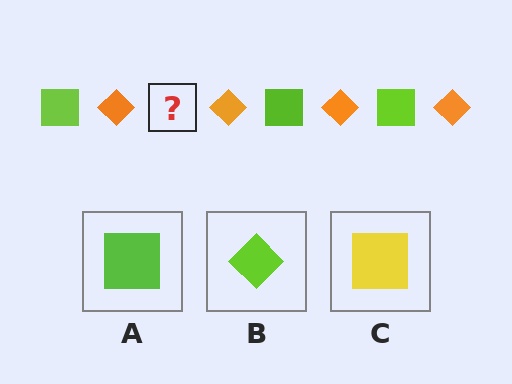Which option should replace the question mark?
Option A.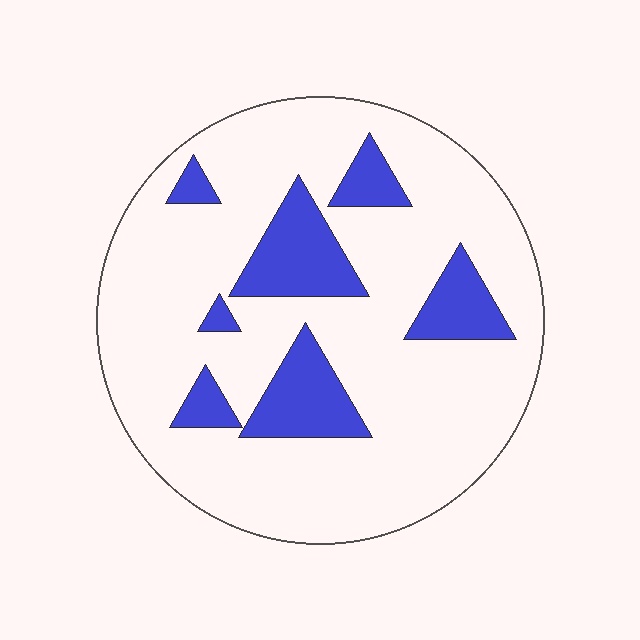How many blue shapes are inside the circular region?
7.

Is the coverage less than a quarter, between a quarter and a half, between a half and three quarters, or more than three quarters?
Less than a quarter.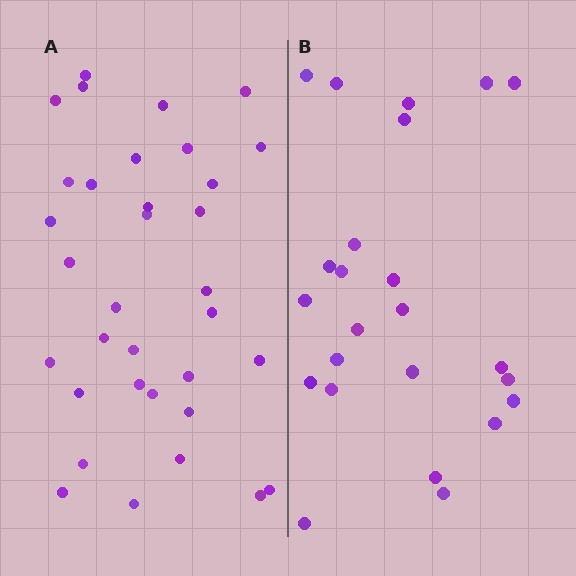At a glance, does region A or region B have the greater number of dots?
Region A (the left region) has more dots.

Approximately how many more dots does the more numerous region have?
Region A has roughly 10 or so more dots than region B.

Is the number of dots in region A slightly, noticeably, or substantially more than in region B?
Region A has noticeably more, but not dramatically so. The ratio is roughly 1.4 to 1.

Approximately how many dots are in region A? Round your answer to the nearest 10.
About 30 dots. (The exact count is 34, which rounds to 30.)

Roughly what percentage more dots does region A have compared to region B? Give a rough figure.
About 40% more.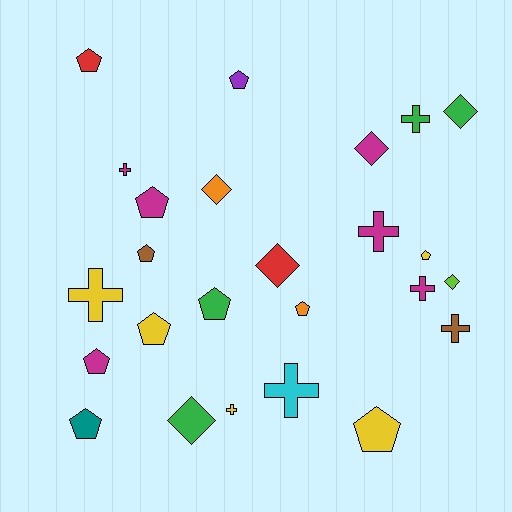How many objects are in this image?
There are 25 objects.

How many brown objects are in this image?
There are 2 brown objects.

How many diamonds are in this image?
There are 6 diamonds.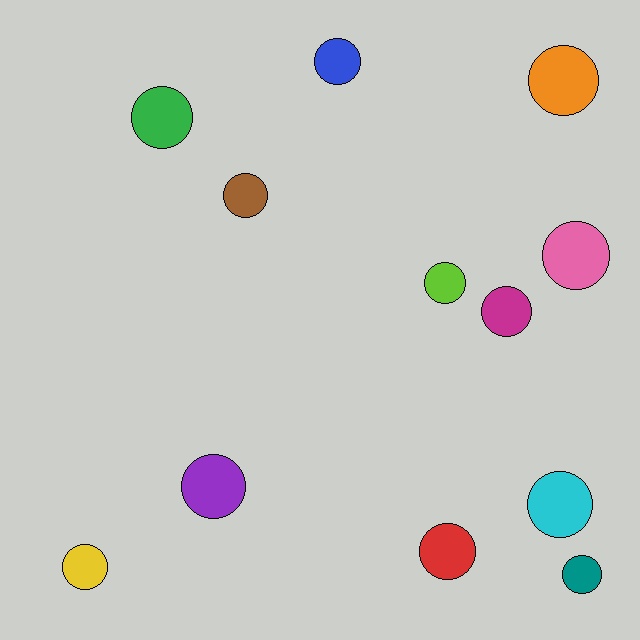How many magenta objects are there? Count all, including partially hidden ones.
There is 1 magenta object.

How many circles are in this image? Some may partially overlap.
There are 12 circles.